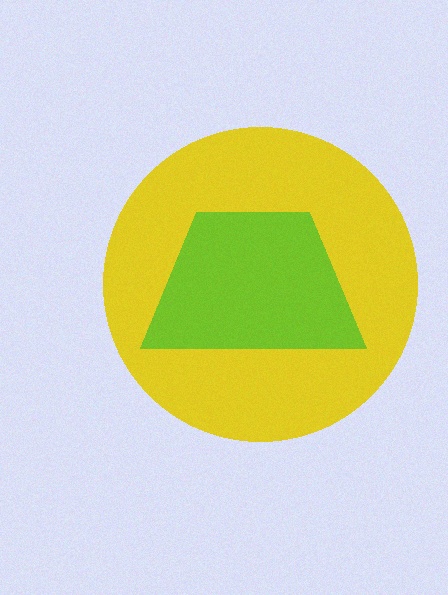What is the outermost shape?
The yellow circle.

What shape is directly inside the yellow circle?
The lime trapezoid.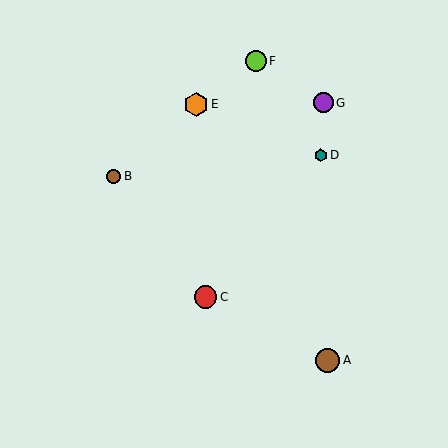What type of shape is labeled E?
Shape E is an orange hexagon.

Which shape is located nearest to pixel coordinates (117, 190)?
The brown circle (labeled B) at (114, 176) is nearest to that location.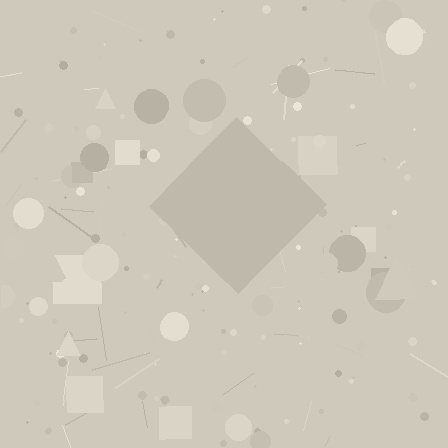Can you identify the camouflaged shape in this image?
The camouflaged shape is a diamond.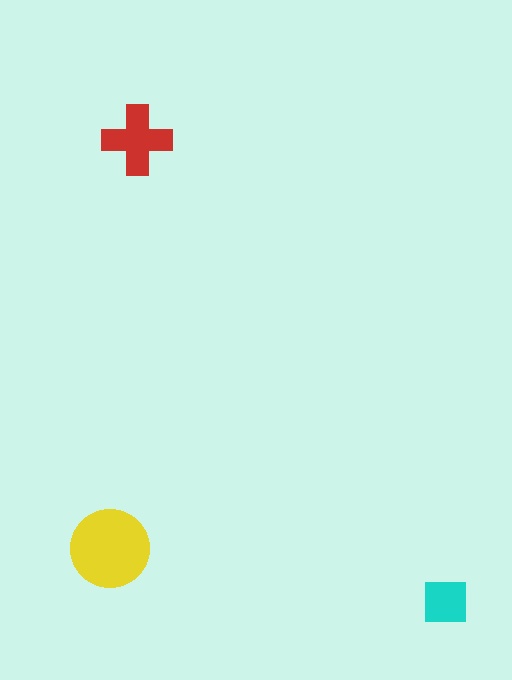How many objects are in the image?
There are 3 objects in the image.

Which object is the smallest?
The cyan square.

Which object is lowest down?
The cyan square is bottommost.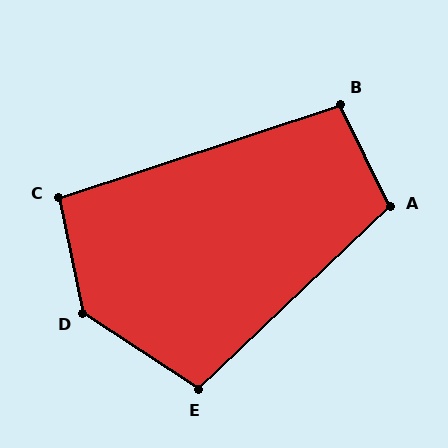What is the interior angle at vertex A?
Approximately 108 degrees (obtuse).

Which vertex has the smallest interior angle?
C, at approximately 97 degrees.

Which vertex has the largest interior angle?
D, at approximately 135 degrees.